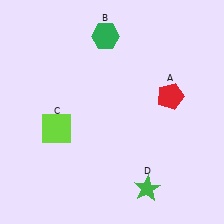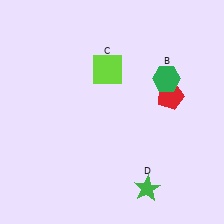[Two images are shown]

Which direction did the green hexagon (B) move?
The green hexagon (B) moved right.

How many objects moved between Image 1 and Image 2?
2 objects moved between the two images.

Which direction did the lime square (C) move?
The lime square (C) moved up.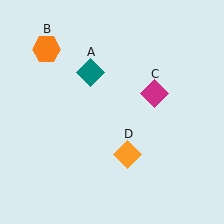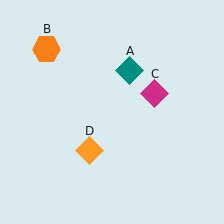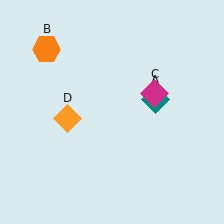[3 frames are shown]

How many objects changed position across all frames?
2 objects changed position: teal diamond (object A), orange diamond (object D).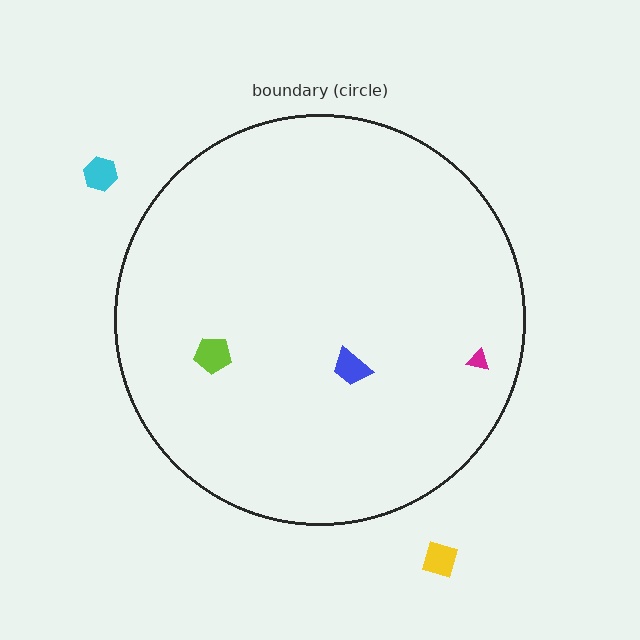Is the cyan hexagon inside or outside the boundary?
Outside.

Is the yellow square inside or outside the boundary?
Outside.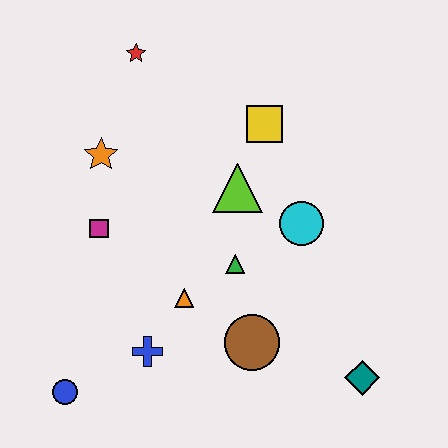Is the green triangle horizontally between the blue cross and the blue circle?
No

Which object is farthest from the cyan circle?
The blue circle is farthest from the cyan circle.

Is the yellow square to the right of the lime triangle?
Yes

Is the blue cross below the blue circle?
No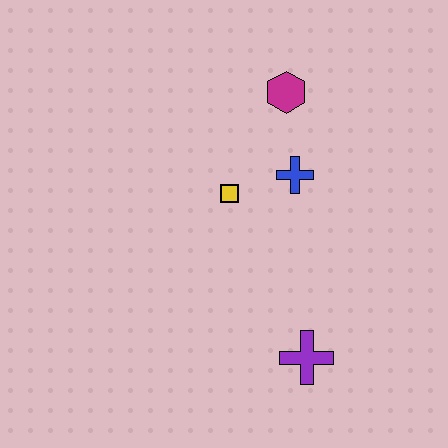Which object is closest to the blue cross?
The yellow square is closest to the blue cross.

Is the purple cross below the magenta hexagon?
Yes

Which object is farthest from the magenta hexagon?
The purple cross is farthest from the magenta hexagon.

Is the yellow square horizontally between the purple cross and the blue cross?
No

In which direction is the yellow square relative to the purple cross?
The yellow square is above the purple cross.